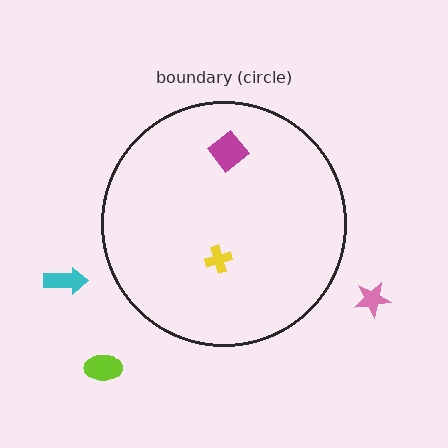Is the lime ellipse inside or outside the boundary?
Outside.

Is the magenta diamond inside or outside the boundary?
Inside.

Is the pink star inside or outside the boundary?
Outside.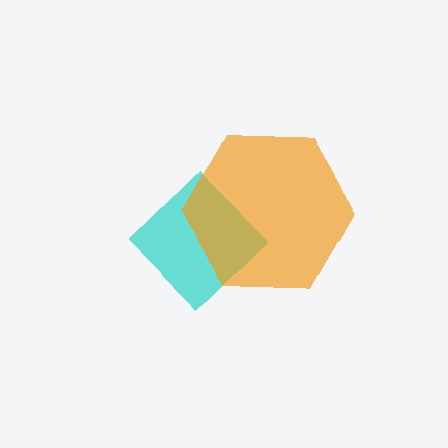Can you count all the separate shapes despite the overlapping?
Yes, there are 2 separate shapes.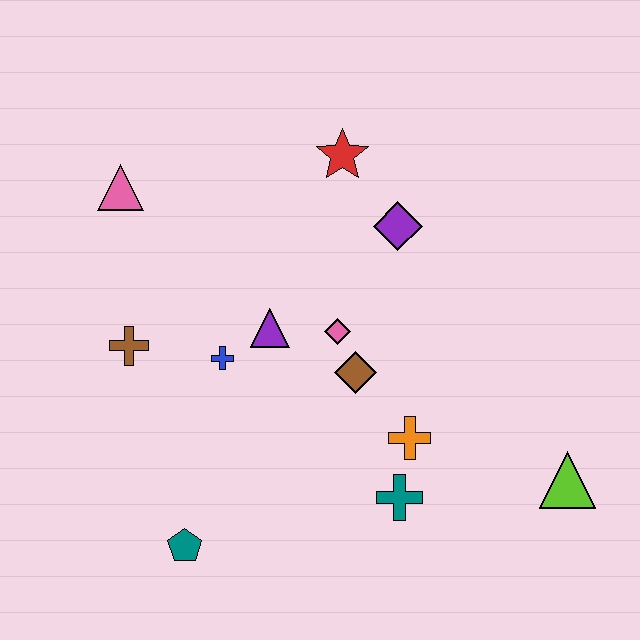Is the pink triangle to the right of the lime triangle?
No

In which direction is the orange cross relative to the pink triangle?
The orange cross is to the right of the pink triangle.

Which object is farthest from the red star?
The teal pentagon is farthest from the red star.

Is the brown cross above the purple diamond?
No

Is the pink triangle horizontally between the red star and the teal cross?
No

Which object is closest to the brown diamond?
The pink diamond is closest to the brown diamond.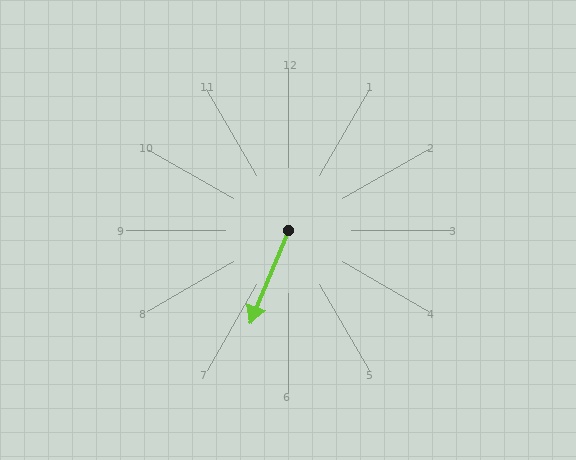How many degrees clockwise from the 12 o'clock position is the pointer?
Approximately 202 degrees.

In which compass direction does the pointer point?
South.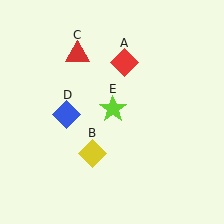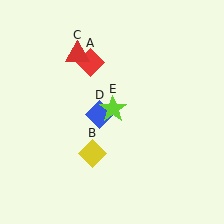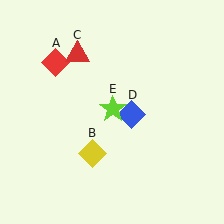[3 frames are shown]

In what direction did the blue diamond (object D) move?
The blue diamond (object D) moved right.